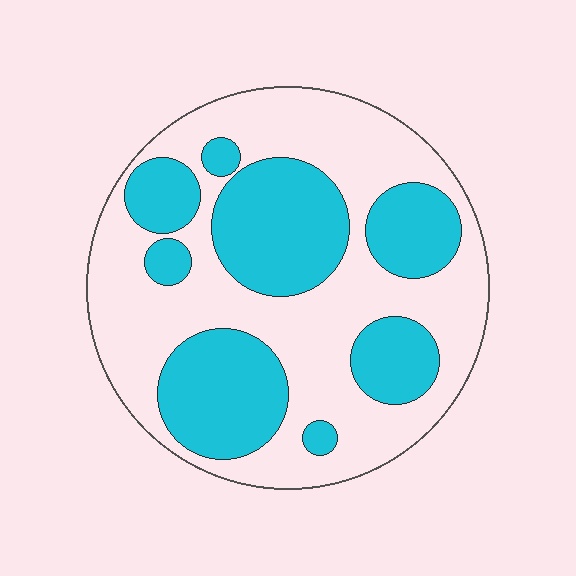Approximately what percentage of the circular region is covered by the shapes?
Approximately 40%.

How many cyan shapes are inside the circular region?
8.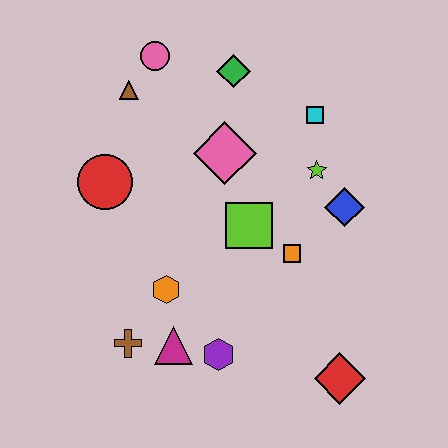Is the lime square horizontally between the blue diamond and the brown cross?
Yes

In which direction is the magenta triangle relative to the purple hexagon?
The magenta triangle is to the left of the purple hexagon.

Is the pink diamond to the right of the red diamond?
No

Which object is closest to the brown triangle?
The pink circle is closest to the brown triangle.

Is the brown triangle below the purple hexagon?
No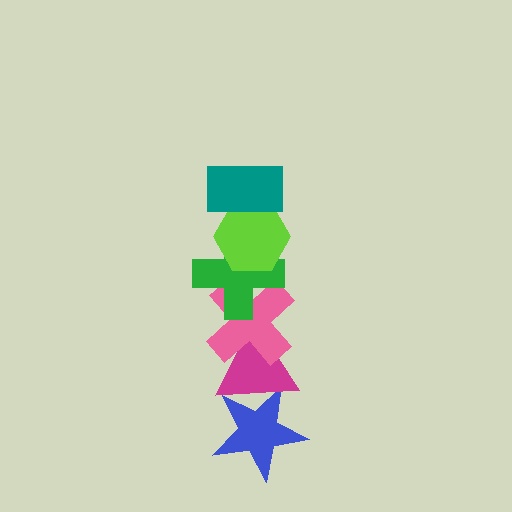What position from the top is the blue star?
The blue star is 6th from the top.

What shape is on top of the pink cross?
The green cross is on top of the pink cross.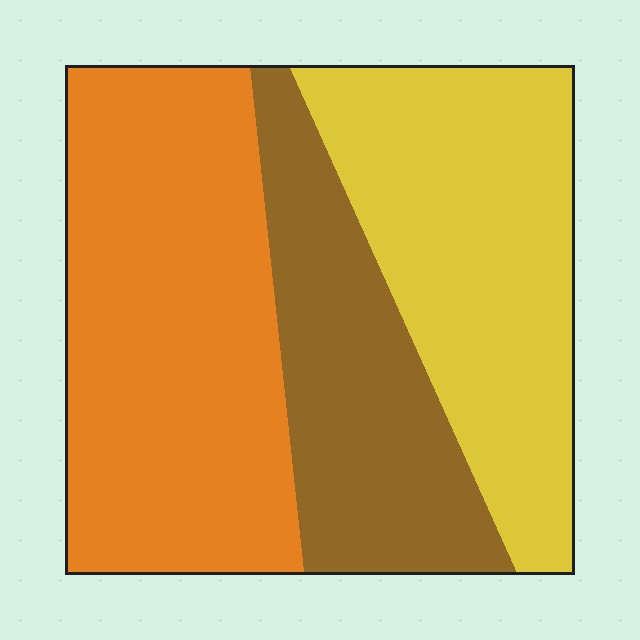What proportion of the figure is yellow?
Yellow covers 34% of the figure.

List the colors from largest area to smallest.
From largest to smallest: orange, yellow, brown.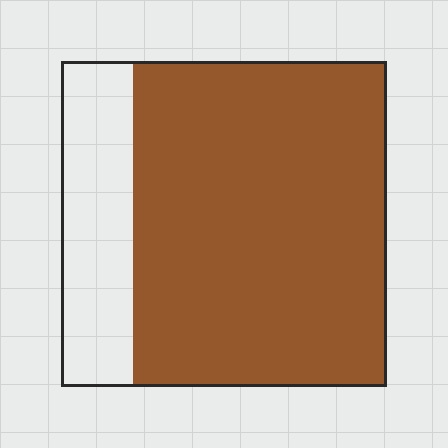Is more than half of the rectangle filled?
Yes.